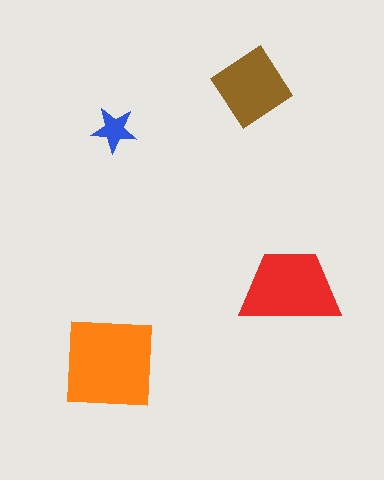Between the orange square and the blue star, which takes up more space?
The orange square.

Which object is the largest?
The orange square.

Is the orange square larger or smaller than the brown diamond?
Larger.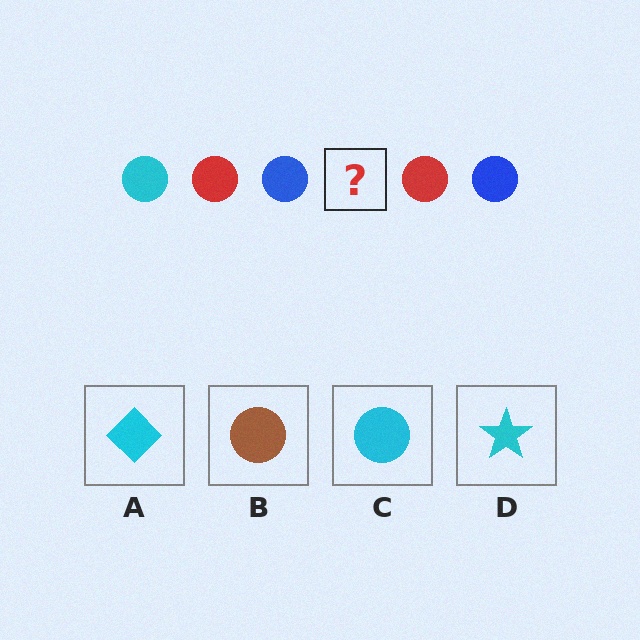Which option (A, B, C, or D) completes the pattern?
C.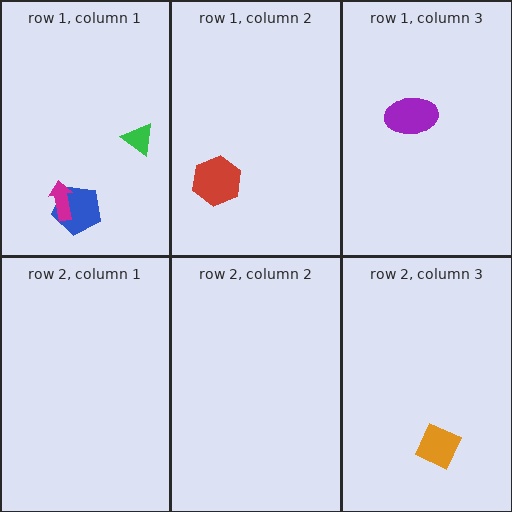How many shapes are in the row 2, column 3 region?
1.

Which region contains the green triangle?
The row 1, column 1 region.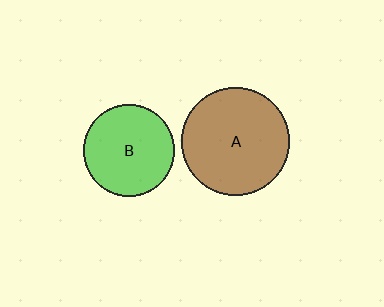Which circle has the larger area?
Circle A (brown).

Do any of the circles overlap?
No, none of the circles overlap.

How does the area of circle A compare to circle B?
Approximately 1.4 times.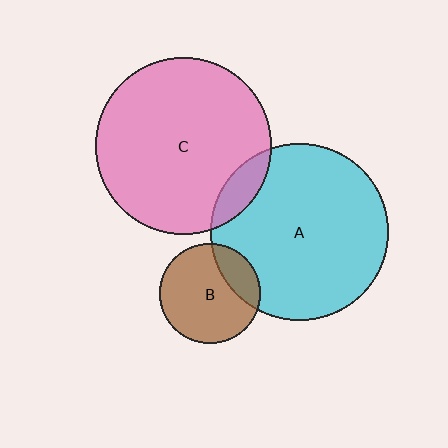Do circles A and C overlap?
Yes.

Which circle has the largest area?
Circle A (cyan).